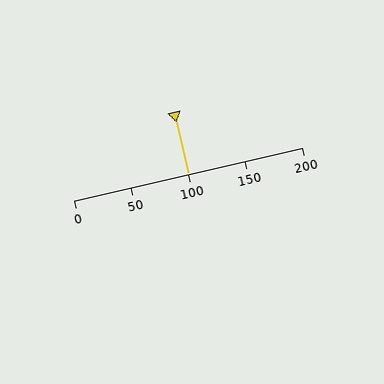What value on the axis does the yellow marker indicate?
The marker indicates approximately 100.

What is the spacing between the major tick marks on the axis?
The major ticks are spaced 50 apart.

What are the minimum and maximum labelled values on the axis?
The axis runs from 0 to 200.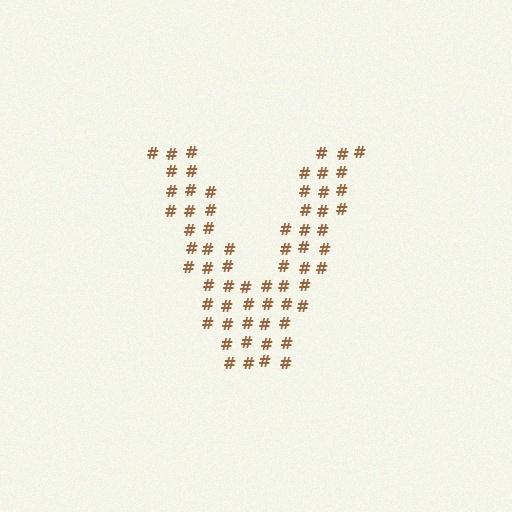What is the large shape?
The large shape is the letter V.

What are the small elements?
The small elements are hash symbols.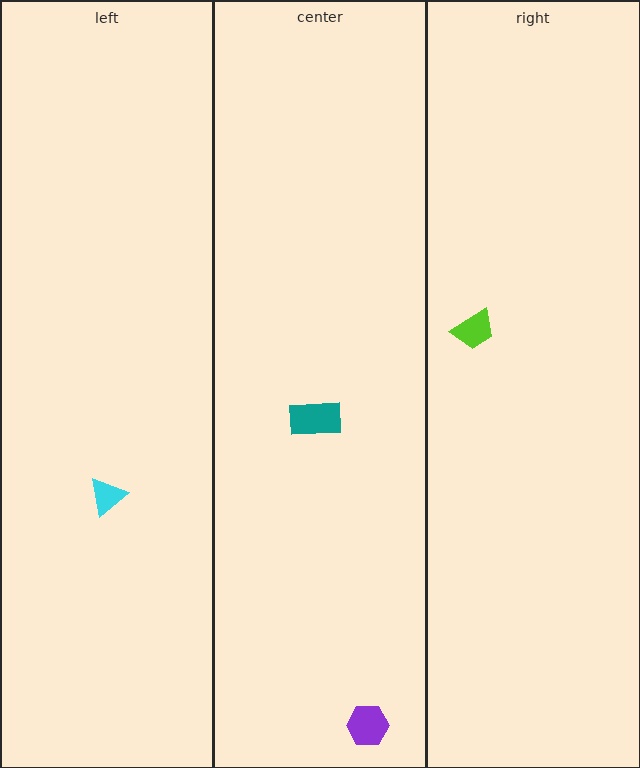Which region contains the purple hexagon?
The center region.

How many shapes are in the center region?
2.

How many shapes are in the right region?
1.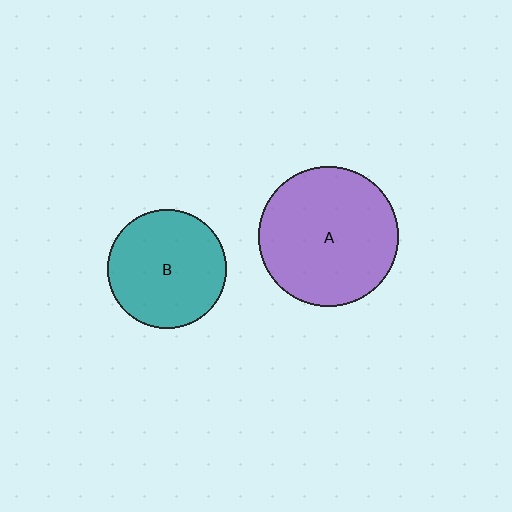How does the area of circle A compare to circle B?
Approximately 1.4 times.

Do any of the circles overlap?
No, none of the circles overlap.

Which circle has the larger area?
Circle A (purple).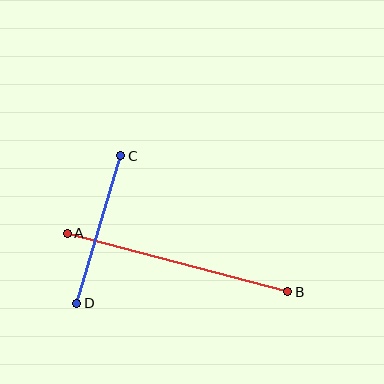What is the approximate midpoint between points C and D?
The midpoint is at approximately (99, 230) pixels.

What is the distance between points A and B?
The distance is approximately 228 pixels.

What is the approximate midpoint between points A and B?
The midpoint is at approximately (177, 262) pixels.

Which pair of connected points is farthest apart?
Points A and B are farthest apart.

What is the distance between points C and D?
The distance is approximately 154 pixels.